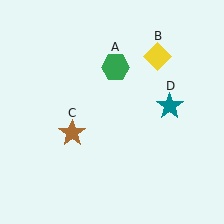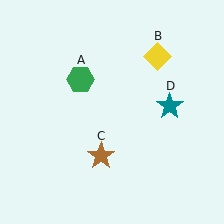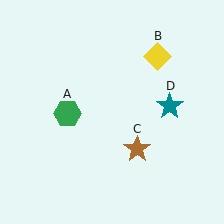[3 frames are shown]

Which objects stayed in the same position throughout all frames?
Yellow diamond (object B) and teal star (object D) remained stationary.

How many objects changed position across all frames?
2 objects changed position: green hexagon (object A), brown star (object C).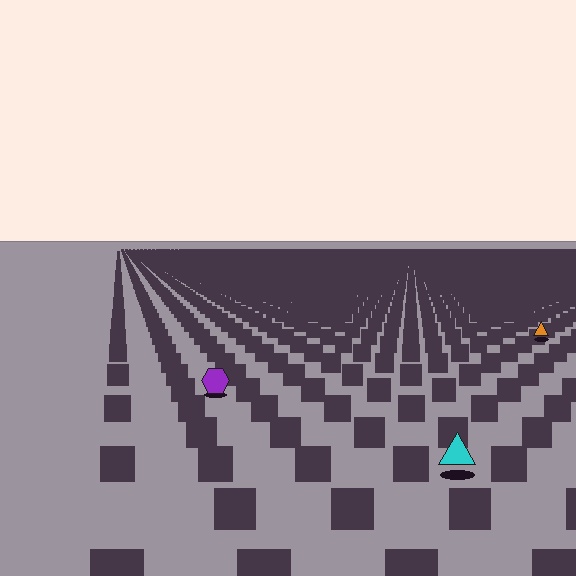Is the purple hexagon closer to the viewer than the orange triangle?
Yes. The purple hexagon is closer — you can tell from the texture gradient: the ground texture is coarser near it.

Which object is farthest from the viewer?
The orange triangle is farthest from the viewer. It appears smaller and the ground texture around it is denser.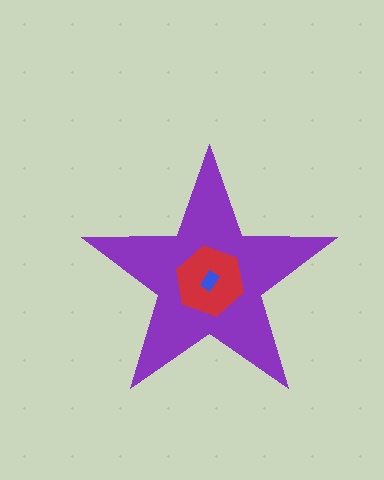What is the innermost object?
The blue rectangle.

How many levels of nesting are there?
3.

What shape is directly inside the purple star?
The red hexagon.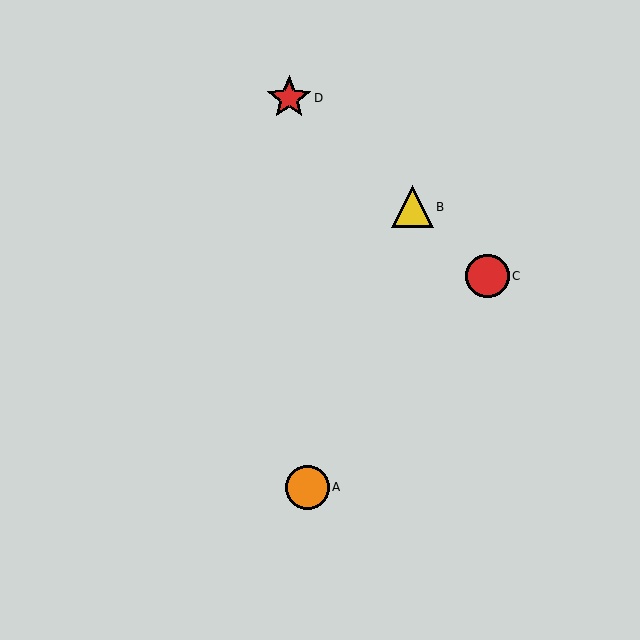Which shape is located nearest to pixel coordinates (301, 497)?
The orange circle (labeled A) at (307, 487) is nearest to that location.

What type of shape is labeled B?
Shape B is a yellow triangle.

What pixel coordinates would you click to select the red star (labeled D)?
Click at (289, 98) to select the red star D.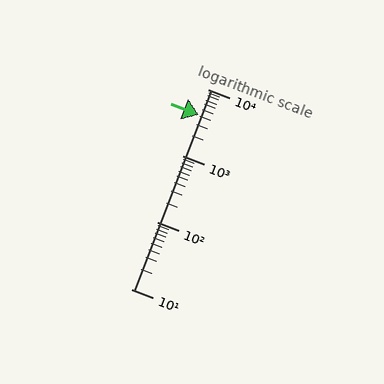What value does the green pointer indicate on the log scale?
The pointer indicates approximately 4100.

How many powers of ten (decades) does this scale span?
The scale spans 3 decades, from 10 to 10000.